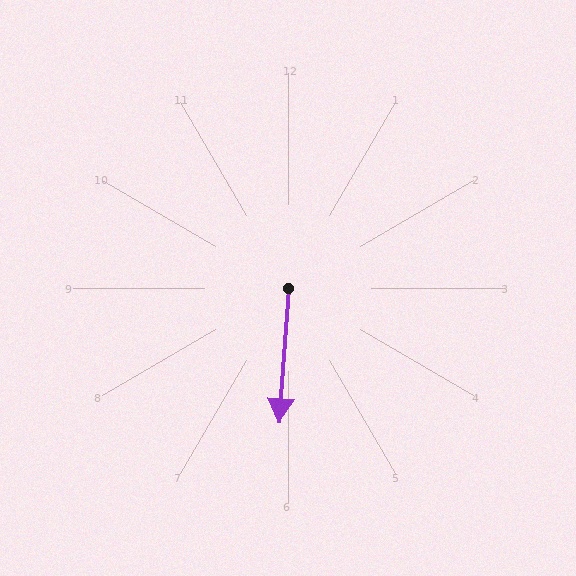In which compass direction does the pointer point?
South.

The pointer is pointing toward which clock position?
Roughly 6 o'clock.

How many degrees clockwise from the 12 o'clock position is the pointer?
Approximately 184 degrees.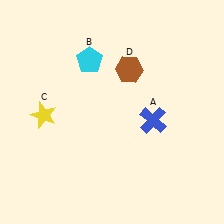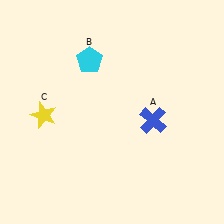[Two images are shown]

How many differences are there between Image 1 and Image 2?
There is 1 difference between the two images.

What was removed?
The brown hexagon (D) was removed in Image 2.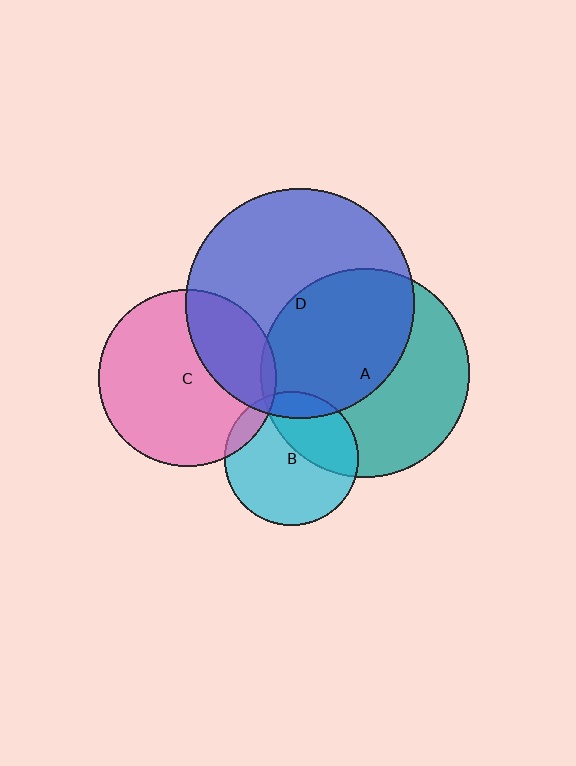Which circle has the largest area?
Circle D (blue).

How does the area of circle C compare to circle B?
Approximately 1.8 times.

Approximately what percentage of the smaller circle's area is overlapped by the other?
Approximately 35%.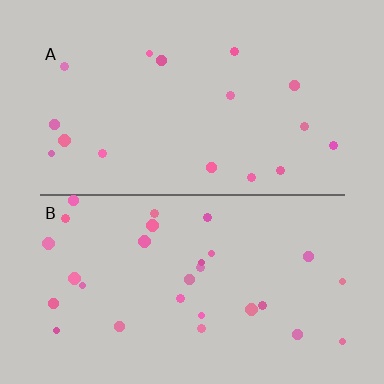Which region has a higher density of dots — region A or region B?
B (the bottom).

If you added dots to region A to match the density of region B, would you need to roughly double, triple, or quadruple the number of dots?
Approximately double.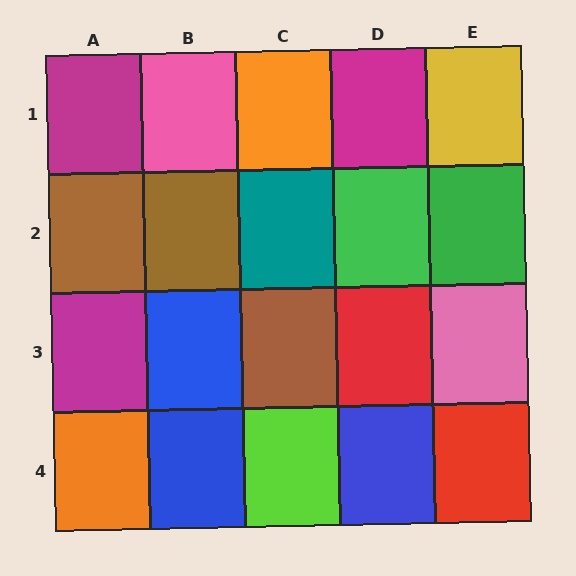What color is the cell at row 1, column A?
Magenta.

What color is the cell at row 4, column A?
Orange.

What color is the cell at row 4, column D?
Blue.